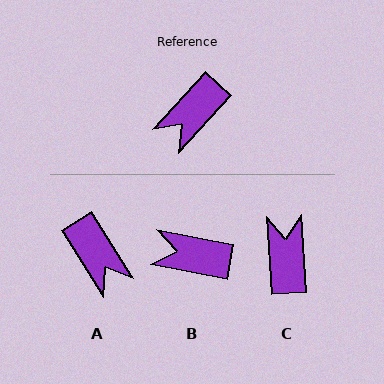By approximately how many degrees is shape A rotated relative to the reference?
Approximately 74 degrees counter-clockwise.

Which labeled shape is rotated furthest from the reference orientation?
C, about 134 degrees away.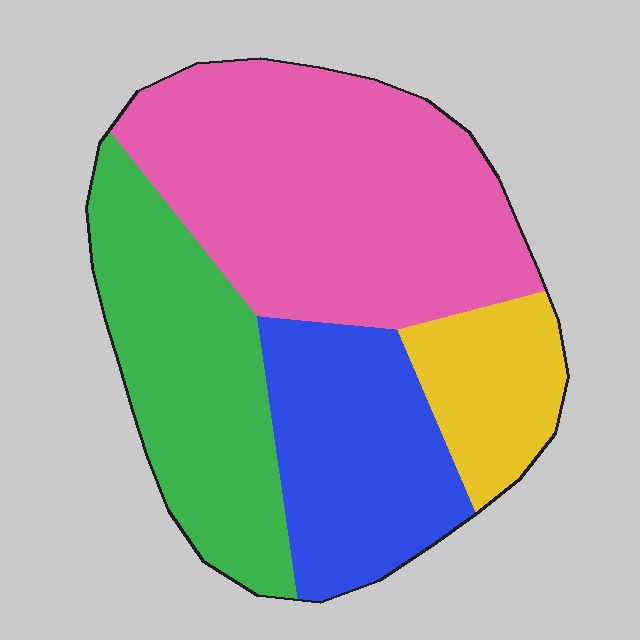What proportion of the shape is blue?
Blue takes up about one fifth (1/5) of the shape.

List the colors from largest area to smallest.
From largest to smallest: pink, green, blue, yellow.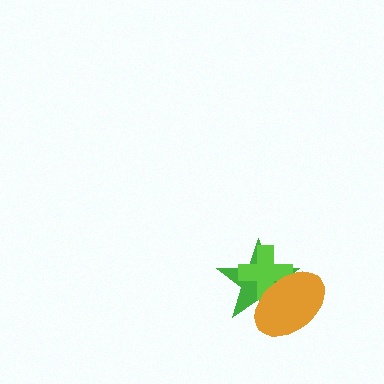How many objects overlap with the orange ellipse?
2 objects overlap with the orange ellipse.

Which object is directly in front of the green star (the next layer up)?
The lime cross is directly in front of the green star.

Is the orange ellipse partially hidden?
No, no other shape covers it.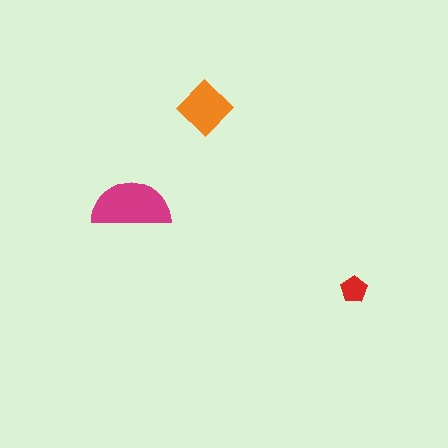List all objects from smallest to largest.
The red pentagon, the orange diamond, the magenta semicircle.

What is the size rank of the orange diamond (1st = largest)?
2nd.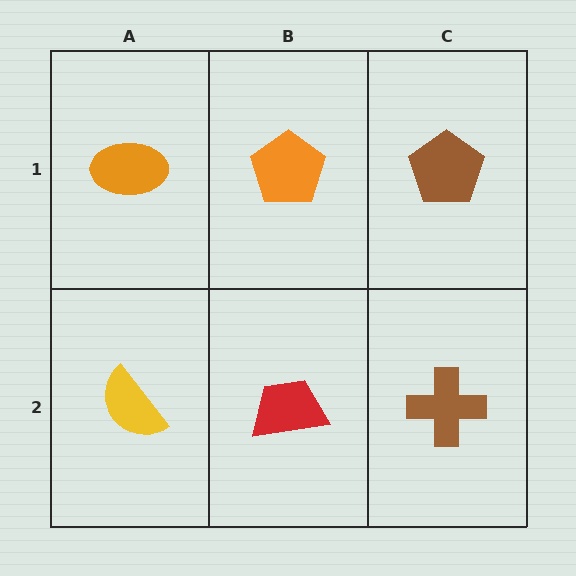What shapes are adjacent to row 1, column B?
A red trapezoid (row 2, column B), an orange ellipse (row 1, column A), a brown pentagon (row 1, column C).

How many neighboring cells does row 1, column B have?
3.